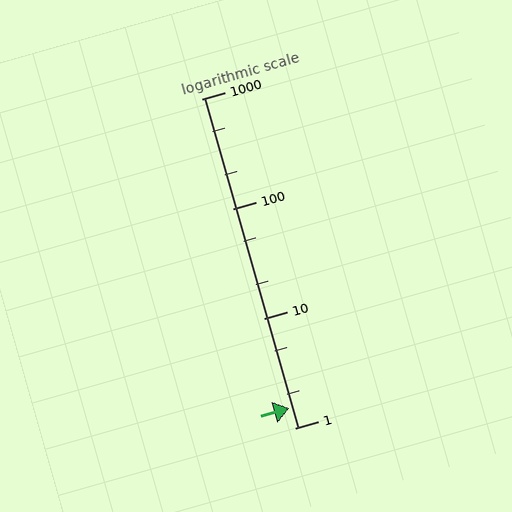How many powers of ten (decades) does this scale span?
The scale spans 3 decades, from 1 to 1000.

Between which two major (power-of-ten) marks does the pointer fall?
The pointer is between 1 and 10.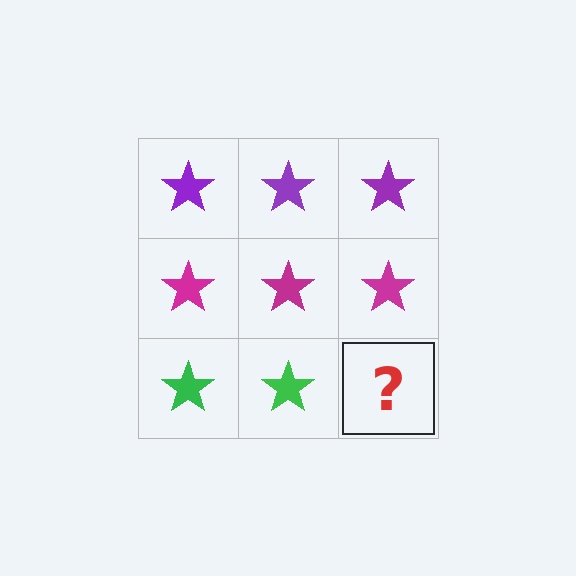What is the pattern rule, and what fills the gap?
The rule is that each row has a consistent color. The gap should be filled with a green star.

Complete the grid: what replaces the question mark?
The question mark should be replaced with a green star.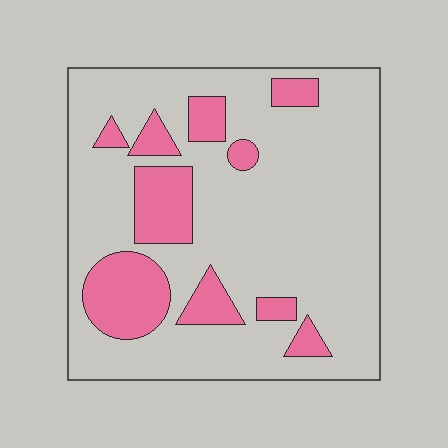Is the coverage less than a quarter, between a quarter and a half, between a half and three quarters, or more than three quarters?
Less than a quarter.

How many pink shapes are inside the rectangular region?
10.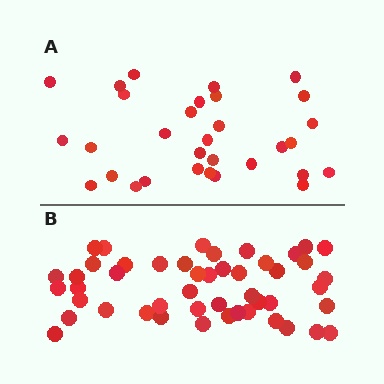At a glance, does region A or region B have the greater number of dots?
Region B (the bottom region) has more dots.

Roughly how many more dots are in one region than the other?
Region B has approximately 15 more dots than region A.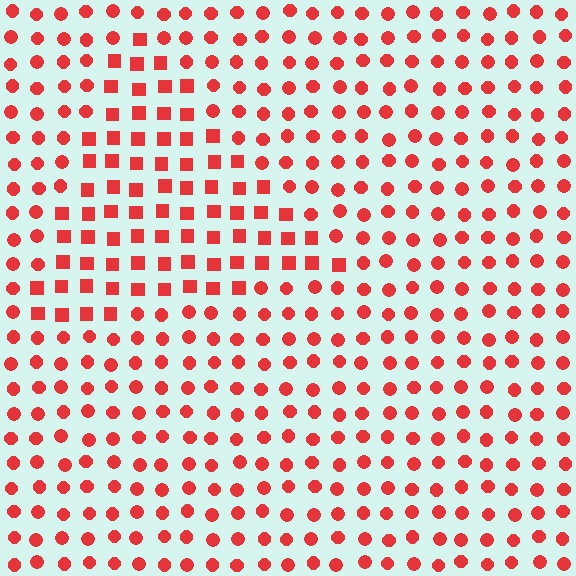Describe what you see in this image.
The image is filled with small red elements arranged in a uniform grid. A triangle-shaped region contains squares, while the surrounding area contains circles. The boundary is defined purely by the change in element shape.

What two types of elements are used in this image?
The image uses squares inside the triangle region and circles outside it.